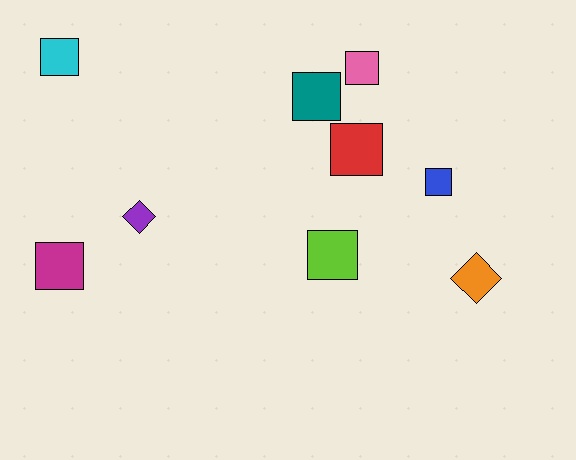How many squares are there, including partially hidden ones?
There are 7 squares.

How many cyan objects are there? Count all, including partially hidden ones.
There is 1 cyan object.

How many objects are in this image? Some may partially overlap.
There are 9 objects.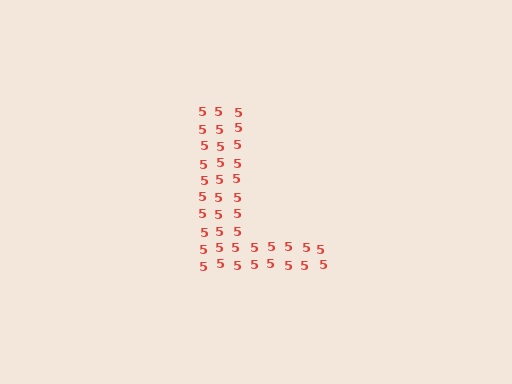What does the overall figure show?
The overall figure shows the letter L.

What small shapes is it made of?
It is made of small digit 5's.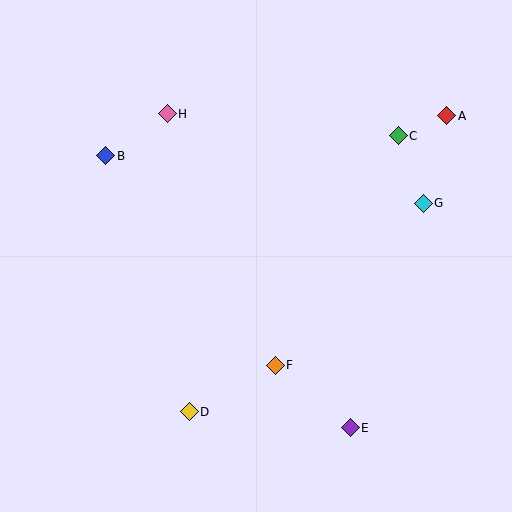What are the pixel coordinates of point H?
Point H is at (167, 114).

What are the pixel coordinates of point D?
Point D is at (189, 412).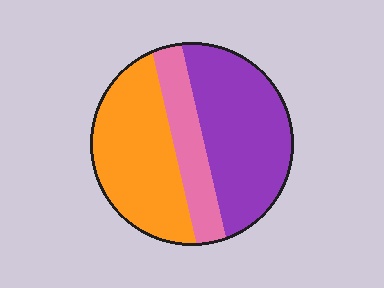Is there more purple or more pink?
Purple.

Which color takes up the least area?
Pink, at roughly 20%.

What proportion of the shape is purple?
Purple takes up between a third and a half of the shape.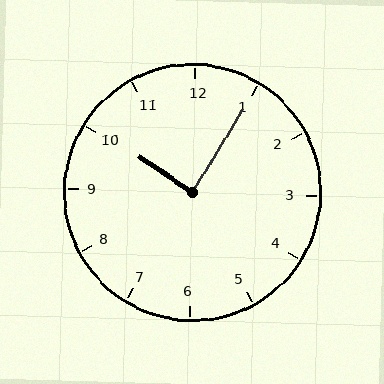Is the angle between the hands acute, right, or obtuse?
It is right.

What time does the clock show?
10:05.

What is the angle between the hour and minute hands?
Approximately 88 degrees.